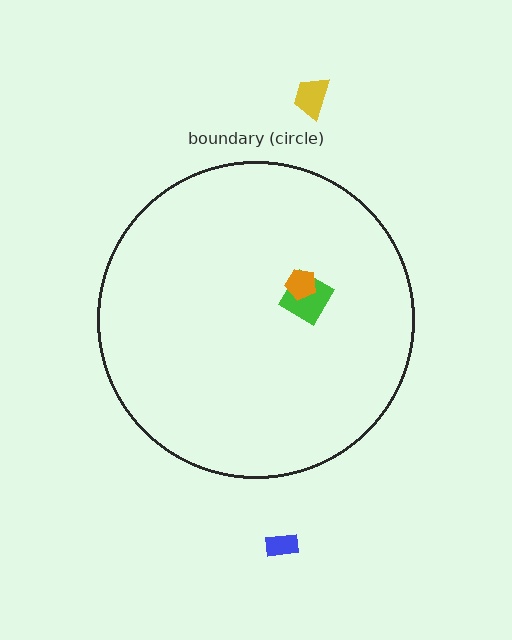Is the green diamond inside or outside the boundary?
Inside.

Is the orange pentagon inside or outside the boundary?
Inside.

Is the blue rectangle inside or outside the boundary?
Outside.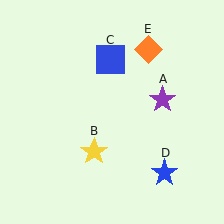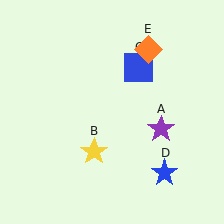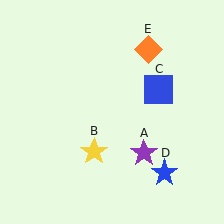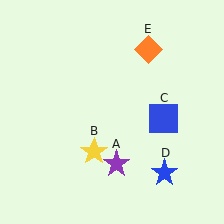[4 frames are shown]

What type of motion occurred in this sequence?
The purple star (object A), blue square (object C) rotated clockwise around the center of the scene.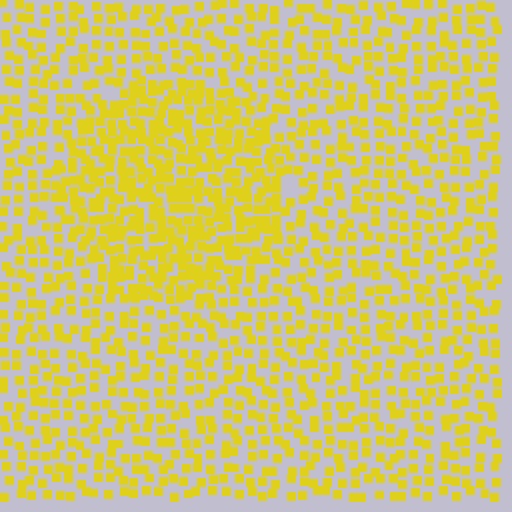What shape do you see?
I see a circle.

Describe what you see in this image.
The image contains small yellow elements arranged at two different densities. A circle-shaped region is visible where the elements are more densely packed than the surrounding area.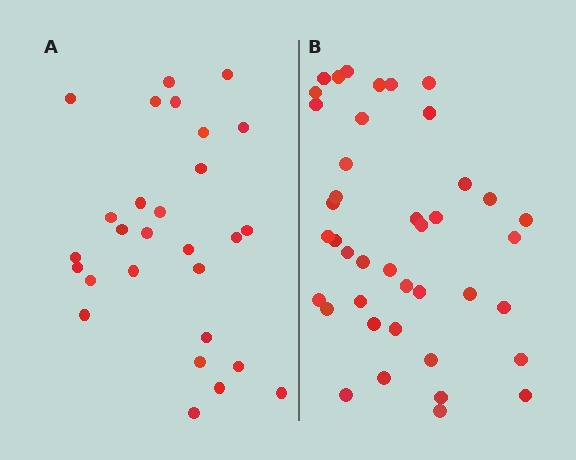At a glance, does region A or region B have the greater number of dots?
Region B (the right region) has more dots.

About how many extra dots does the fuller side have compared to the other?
Region B has approximately 15 more dots than region A.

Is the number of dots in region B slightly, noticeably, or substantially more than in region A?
Region B has substantially more. The ratio is roughly 1.5 to 1.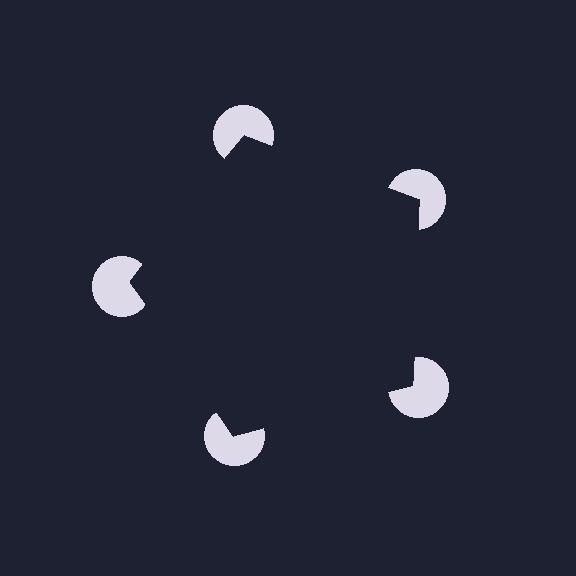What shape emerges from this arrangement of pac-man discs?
An illusory pentagon — its edges are inferred from the aligned wedge cuts in the pac-man discs, not physically drawn.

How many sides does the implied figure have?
5 sides.